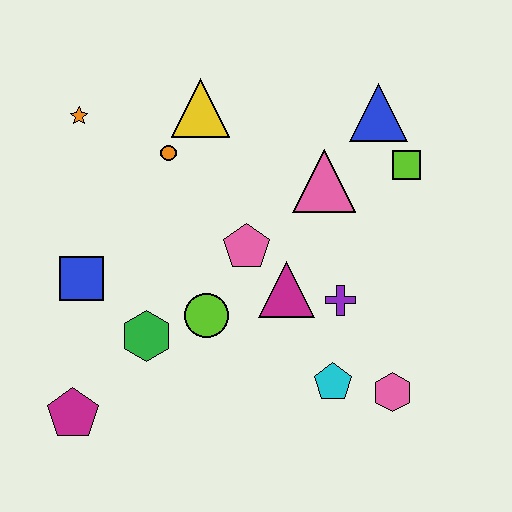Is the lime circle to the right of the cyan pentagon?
No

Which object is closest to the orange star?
The orange circle is closest to the orange star.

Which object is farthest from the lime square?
The magenta pentagon is farthest from the lime square.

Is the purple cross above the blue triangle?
No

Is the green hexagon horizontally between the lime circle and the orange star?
Yes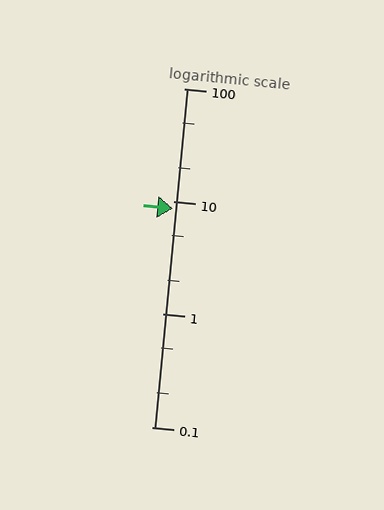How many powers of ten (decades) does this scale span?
The scale spans 3 decades, from 0.1 to 100.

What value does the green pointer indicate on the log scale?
The pointer indicates approximately 8.7.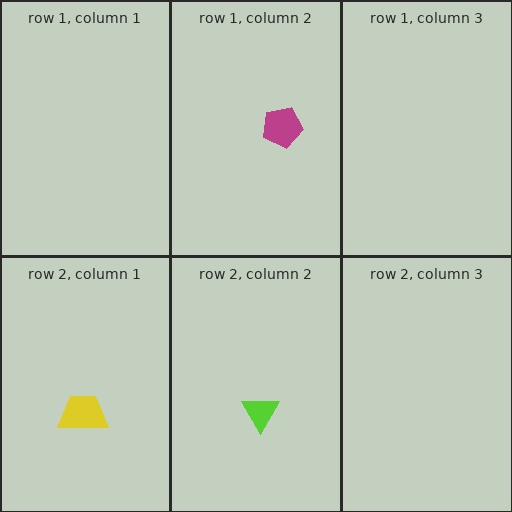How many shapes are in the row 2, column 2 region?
1.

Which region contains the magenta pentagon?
The row 1, column 2 region.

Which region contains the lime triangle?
The row 2, column 2 region.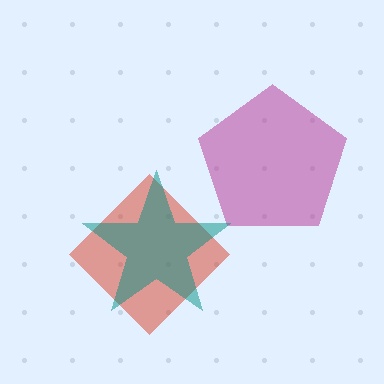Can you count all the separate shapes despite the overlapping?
Yes, there are 3 separate shapes.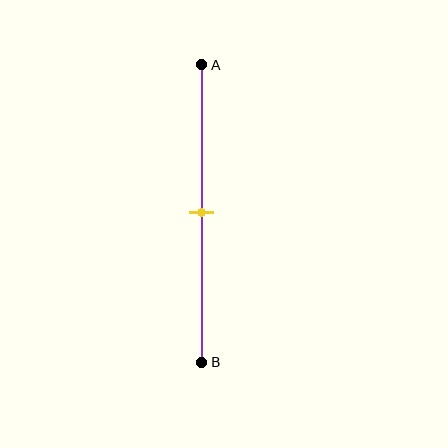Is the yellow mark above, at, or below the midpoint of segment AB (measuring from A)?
The yellow mark is approximately at the midpoint of segment AB.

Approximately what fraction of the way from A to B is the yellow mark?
The yellow mark is approximately 50% of the way from A to B.